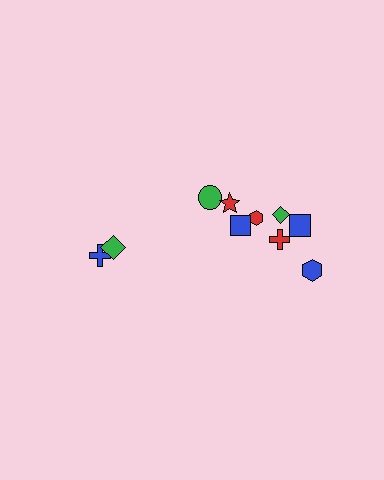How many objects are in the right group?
There are 7 objects.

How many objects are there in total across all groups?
There are 10 objects.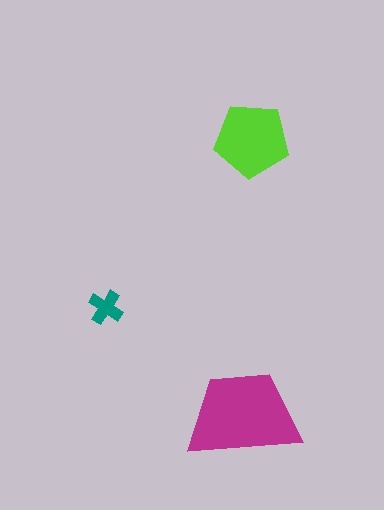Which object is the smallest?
The teal cross.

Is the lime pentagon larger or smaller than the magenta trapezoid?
Smaller.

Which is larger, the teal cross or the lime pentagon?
The lime pentagon.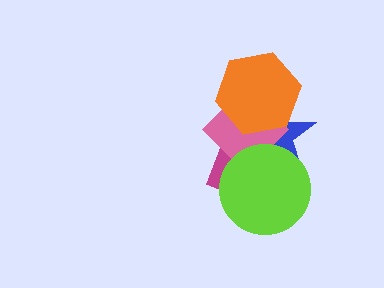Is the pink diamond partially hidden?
Yes, it is partially covered by another shape.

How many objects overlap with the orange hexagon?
3 objects overlap with the orange hexagon.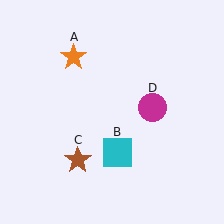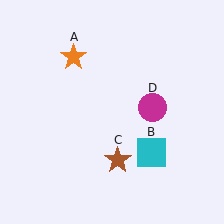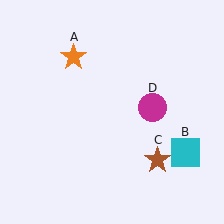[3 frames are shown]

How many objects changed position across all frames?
2 objects changed position: cyan square (object B), brown star (object C).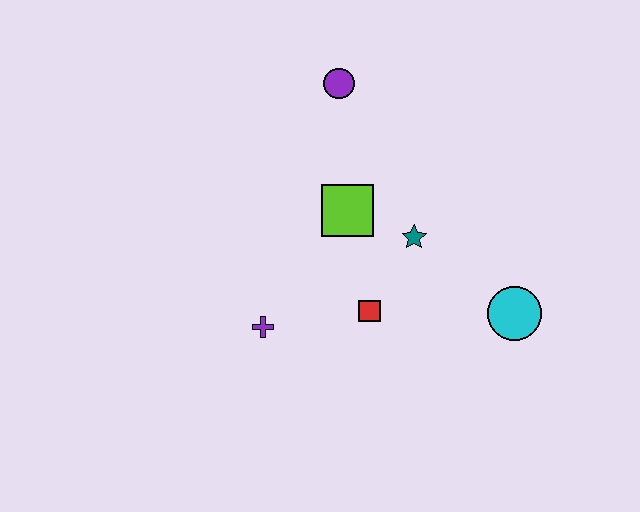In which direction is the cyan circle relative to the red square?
The cyan circle is to the right of the red square.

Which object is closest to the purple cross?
The red square is closest to the purple cross.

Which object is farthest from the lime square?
The cyan circle is farthest from the lime square.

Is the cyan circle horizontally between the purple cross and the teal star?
No